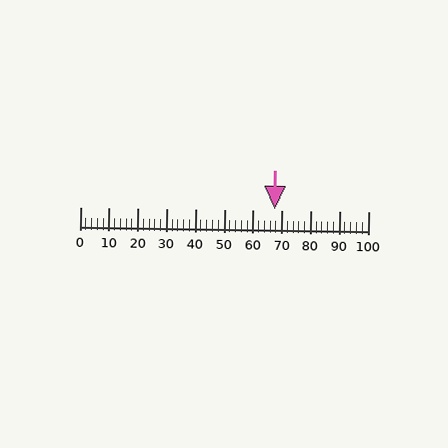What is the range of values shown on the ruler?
The ruler shows values from 0 to 100.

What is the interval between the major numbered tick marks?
The major tick marks are spaced 10 units apart.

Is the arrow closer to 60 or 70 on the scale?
The arrow is closer to 70.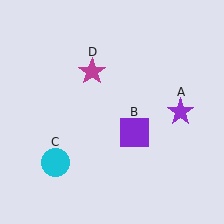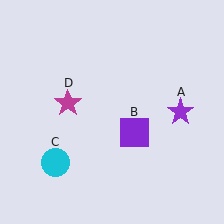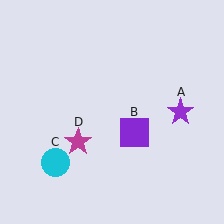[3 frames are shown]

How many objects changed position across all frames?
1 object changed position: magenta star (object D).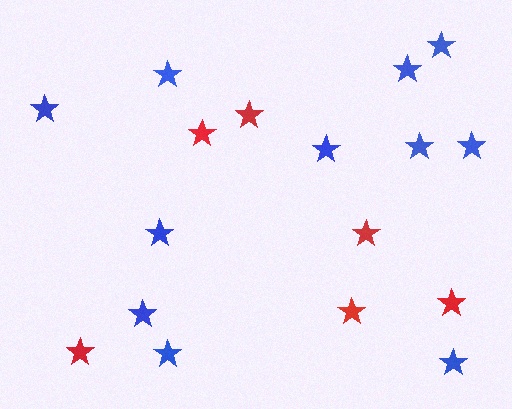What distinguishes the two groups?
There are 2 groups: one group of blue stars (11) and one group of red stars (6).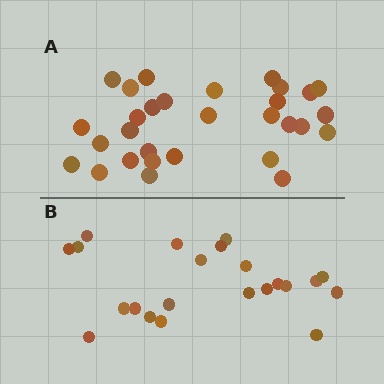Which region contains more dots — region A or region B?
Region A (the top region) has more dots.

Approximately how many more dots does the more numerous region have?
Region A has roughly 8 or so more dots than region B.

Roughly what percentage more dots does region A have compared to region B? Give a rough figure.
About 35% more.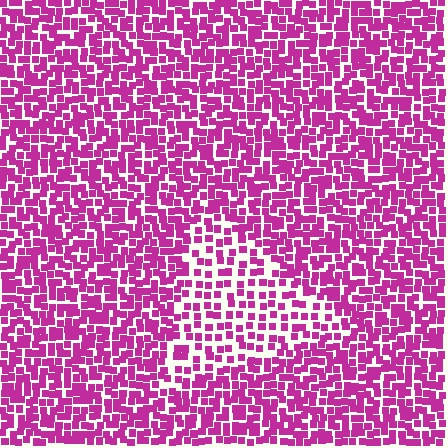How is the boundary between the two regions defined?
The boundary is defined by a change in element density (approximately 1.8x ratio). All elements are the same color, size, and shape.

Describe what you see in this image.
The image contains small magenta elements arranged at two different densities. A triangle-shaped region is visible where the elements are less densely packed than the surrounding area.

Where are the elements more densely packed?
The elements are more densely packed outside the triangle boundary.